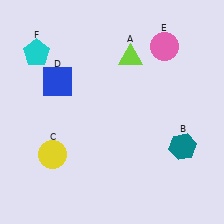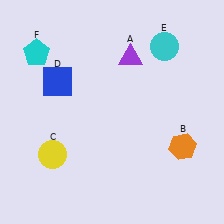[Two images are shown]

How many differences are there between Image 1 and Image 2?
There are 3 differences between the two images.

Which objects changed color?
A changed from lime to purple. B changed from teal to orange. E changed from pink to cyan.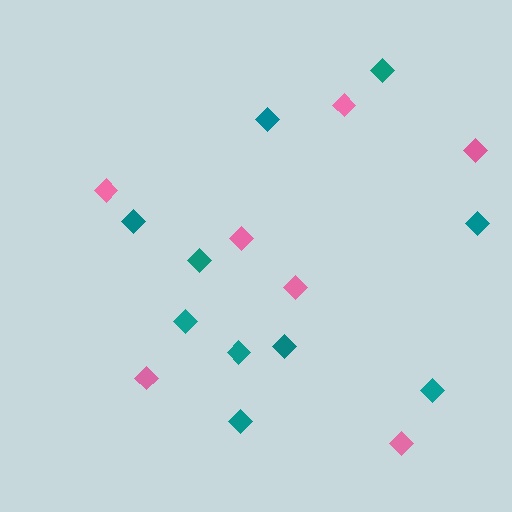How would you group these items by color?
There are 2 groups: one group of pink diamonds (7) and one group of teal diamonds (10).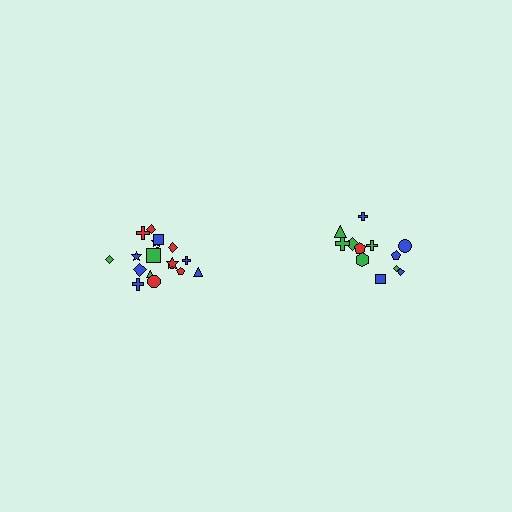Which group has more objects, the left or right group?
The left group.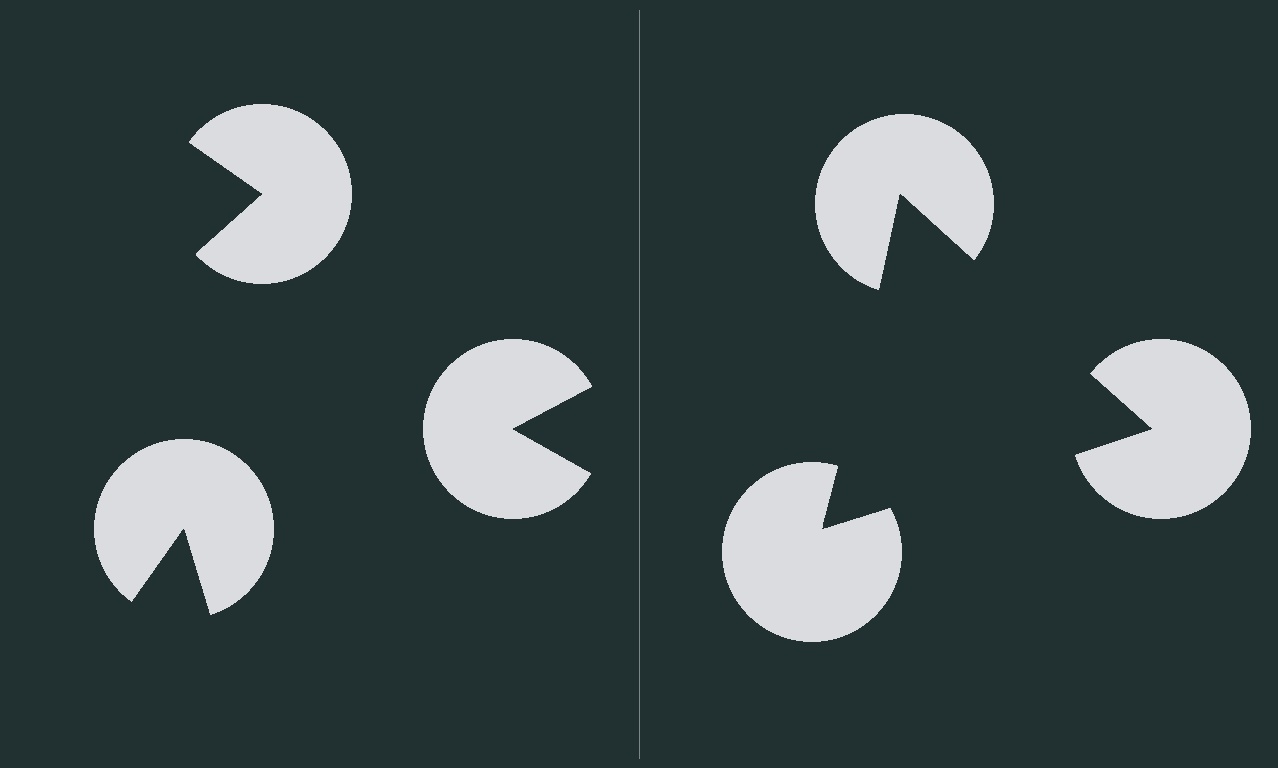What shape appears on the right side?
An illusory triangle.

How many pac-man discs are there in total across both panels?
6 — 3 on each side.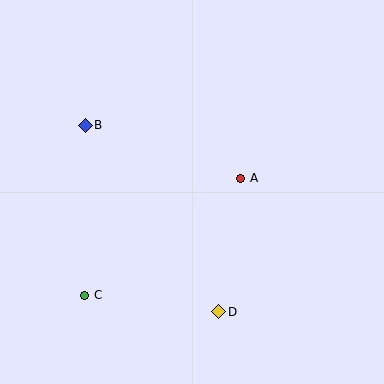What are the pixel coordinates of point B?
Point B is at (85, 125).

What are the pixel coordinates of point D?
Point D is at (219, 312).